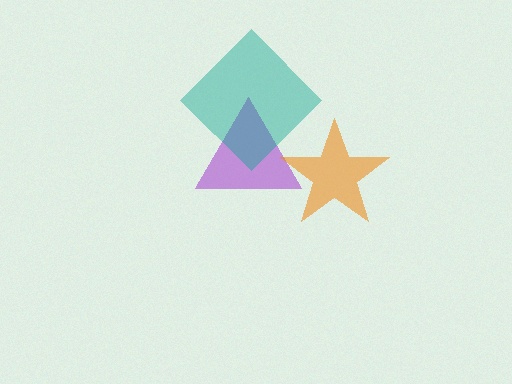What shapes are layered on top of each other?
The layered shapes are: a purple triangle, a teal diamond, an orange star.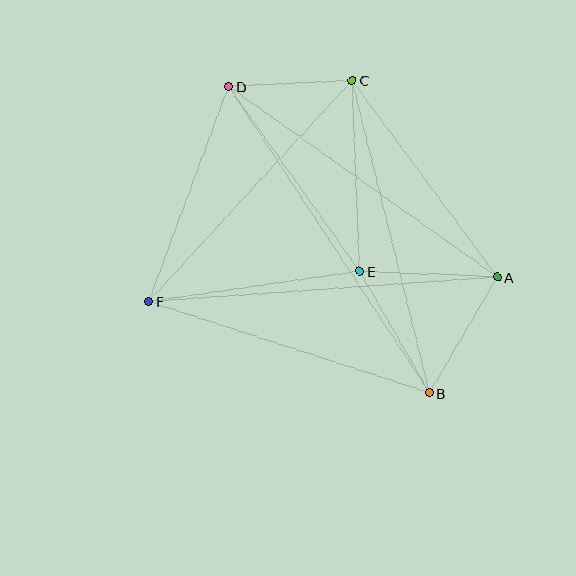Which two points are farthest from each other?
Points B and D are farthest from each other.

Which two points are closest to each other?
Points C and D are closest to each other.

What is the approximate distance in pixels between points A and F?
The distance between A and F is approximately 349 pixels.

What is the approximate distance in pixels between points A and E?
The distance between A and E is approximately 137 pixels.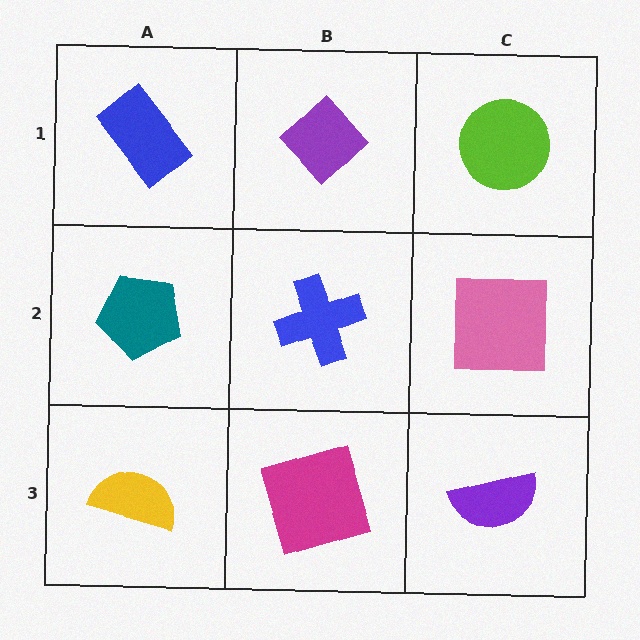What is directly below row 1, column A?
A teal pentagon.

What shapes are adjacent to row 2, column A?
A blue rectangle (row 1, column A), a yellow semicircle (row 3, column A), a blue cross (row 2, column B).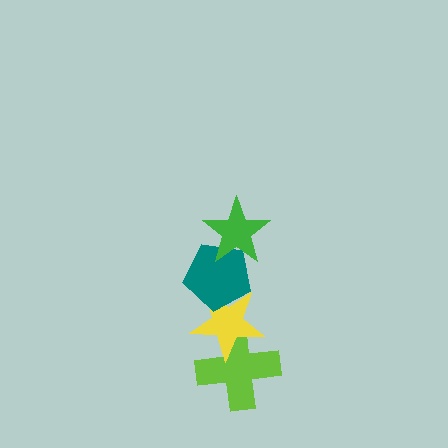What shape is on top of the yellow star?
The teal pentagon is on top of the yellow star.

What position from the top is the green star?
The green star is 1st from the top.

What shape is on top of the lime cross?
The yellow star is on top of the lime cross.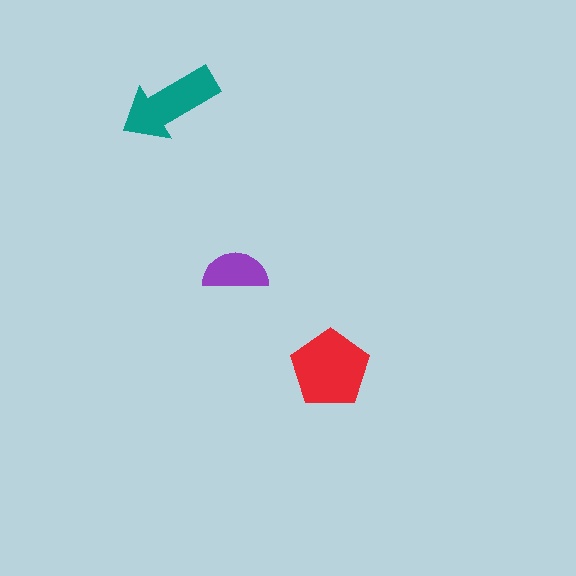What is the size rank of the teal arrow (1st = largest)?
2nd.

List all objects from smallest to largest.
The purple semicircle, the teal arrow, the red pentagon.